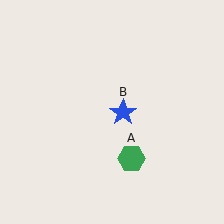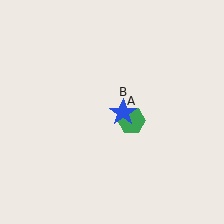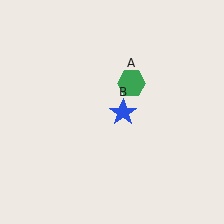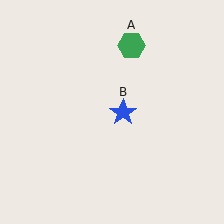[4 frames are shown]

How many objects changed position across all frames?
1 object changed position: green hexagon (object A).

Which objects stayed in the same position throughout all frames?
Blue star (object B) remained stationary.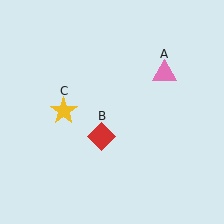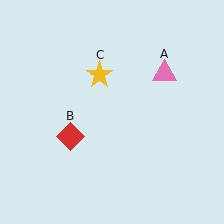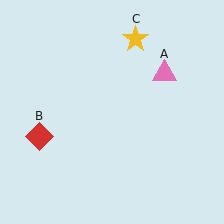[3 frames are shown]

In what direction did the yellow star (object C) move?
The yellow star (object C) moved up and to the right.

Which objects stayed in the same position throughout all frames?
Pink triangle (object A) remained stationary.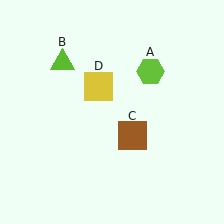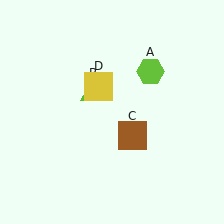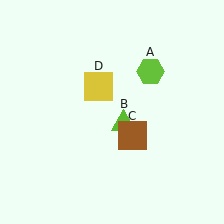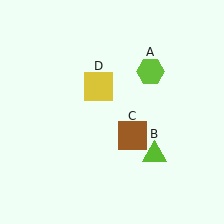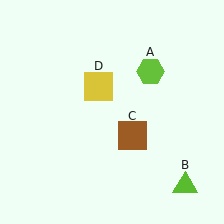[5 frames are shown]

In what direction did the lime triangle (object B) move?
The lime triangle (object B) moved down and to the right.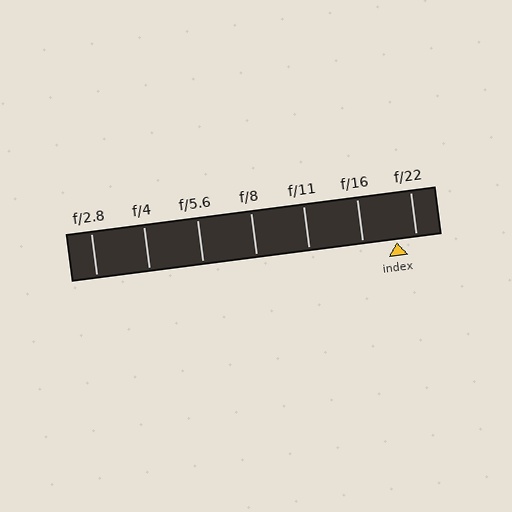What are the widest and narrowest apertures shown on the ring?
The widest aperture shown is f/2.8 and the narrowest is f/22.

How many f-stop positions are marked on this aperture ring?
There are 7 f-stop positions marked.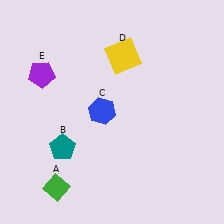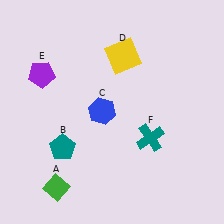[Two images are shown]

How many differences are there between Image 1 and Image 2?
There is 1 difference between the two images.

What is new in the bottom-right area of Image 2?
A teal cross (F) was added in the bottom-right area of Image 2.